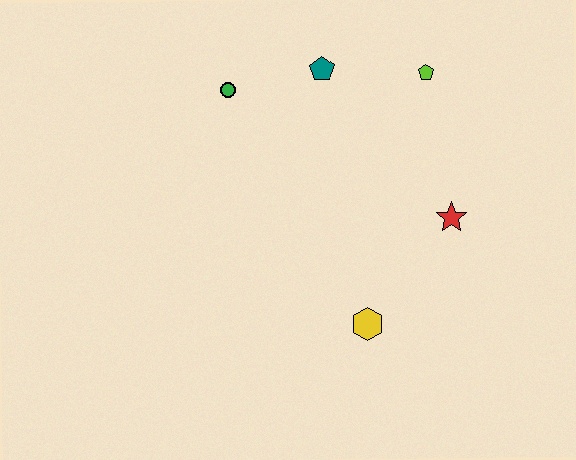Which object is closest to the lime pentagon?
The teal pentagon is closest to the lime pentagon.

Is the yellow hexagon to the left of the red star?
Yes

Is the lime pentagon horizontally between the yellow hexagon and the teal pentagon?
No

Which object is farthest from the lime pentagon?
The yellow hexagon is farthest from the lime pentagon.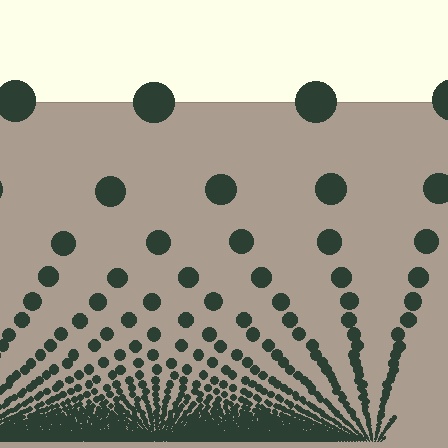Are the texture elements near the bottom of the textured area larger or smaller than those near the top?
Smaller. The gradient is inverted — elements near the bottom are smaller and denser.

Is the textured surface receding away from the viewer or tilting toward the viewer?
The surface appears to tilt toward the viewer. Texture elements get larger and sparser toward the top.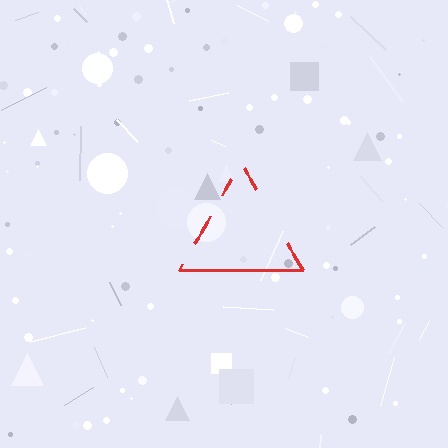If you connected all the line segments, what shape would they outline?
They would outline a triangle.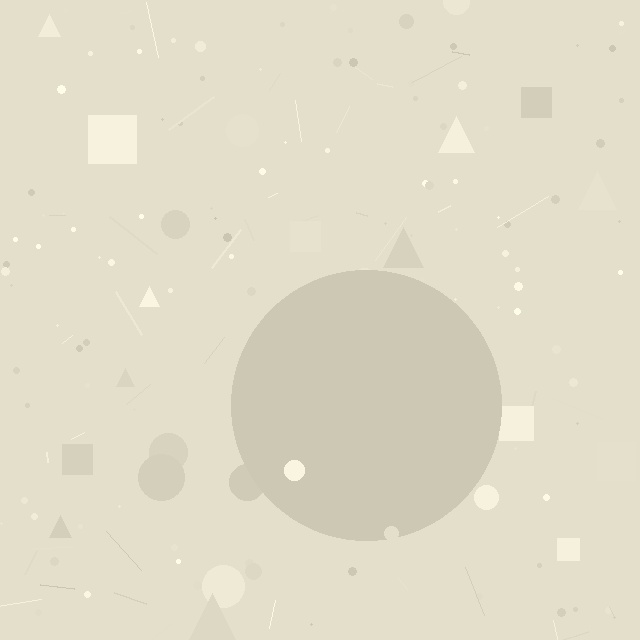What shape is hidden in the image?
A circle is hidden in the image.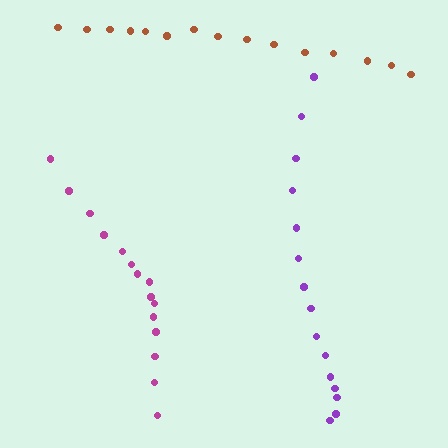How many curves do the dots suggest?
There are 3 distinct paths.